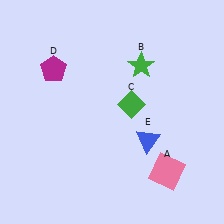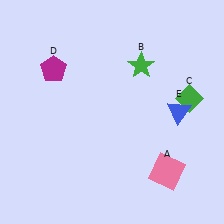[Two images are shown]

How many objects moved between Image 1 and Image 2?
2 objects moved between the two images.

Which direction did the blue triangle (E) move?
The blue triangle (E) moved right.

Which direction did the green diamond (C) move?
The green diamond (C) moved right.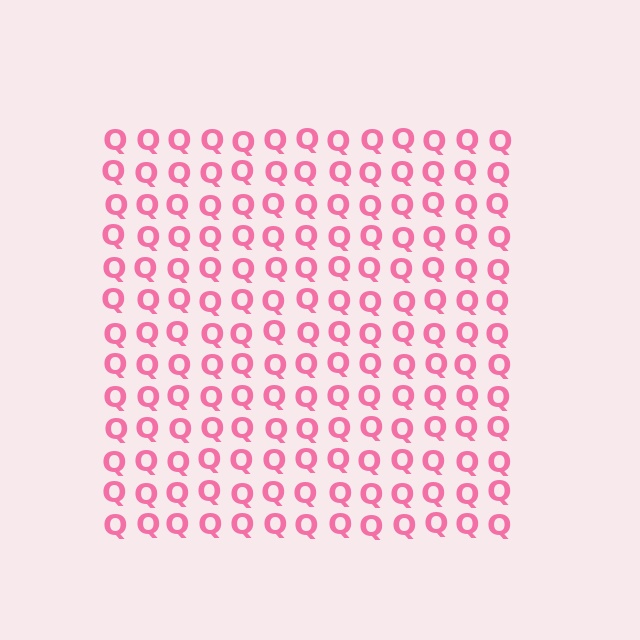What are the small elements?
The small elements are letter Q's.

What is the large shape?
The large shape is a square.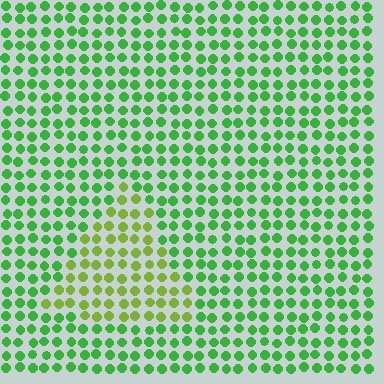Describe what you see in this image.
The image is filled with small green elements in a uniform arrangement. A triangle-shaped region is visible where the elements are tinted to a slightly different hue, forming a subtle color boundary.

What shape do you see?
I see a triangle.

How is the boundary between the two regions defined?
The boundary is defined purely by a slight shift in hue (about 36 degrees). Spacing, size, and orientation are identical on both sides.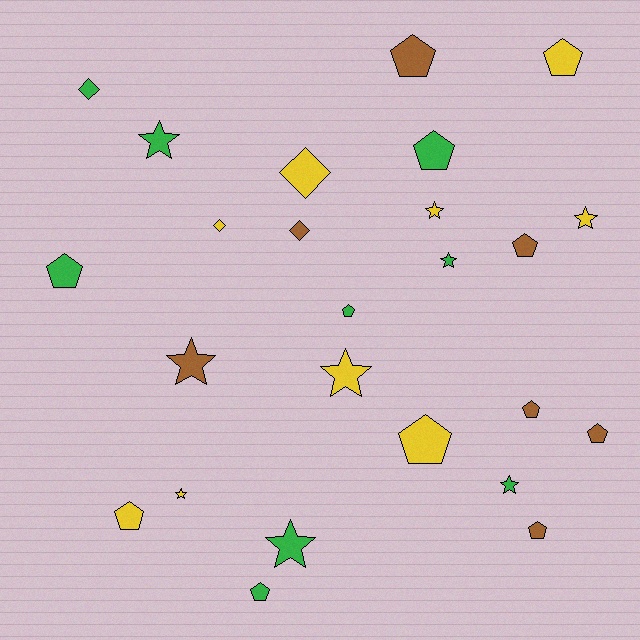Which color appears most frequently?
Green, with 9 objects.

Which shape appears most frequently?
Pentagon, with 12 objects.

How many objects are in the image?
There are 25 objects.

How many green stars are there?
There are 4 green stars.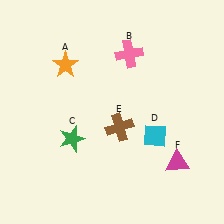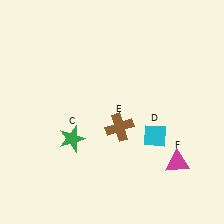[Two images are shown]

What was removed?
The pink cross (B), the orange star (A) were removed in Image 2.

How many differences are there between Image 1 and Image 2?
There are 2 differences between the two images.